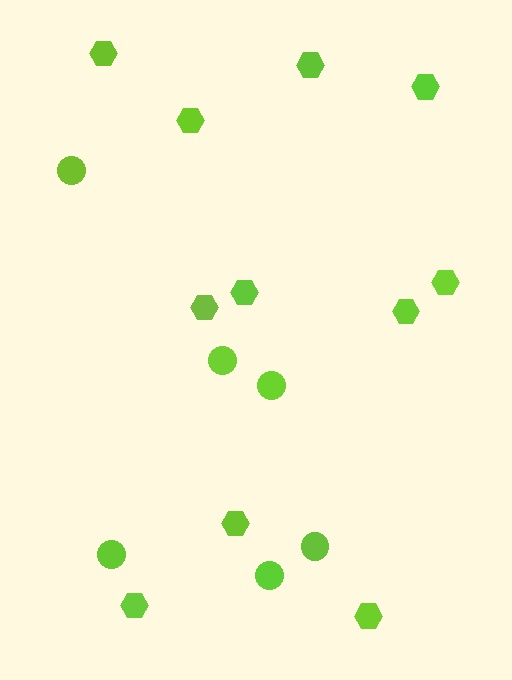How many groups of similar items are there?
There are 2 groups: one group of circles (6) and one group of hexagons (11).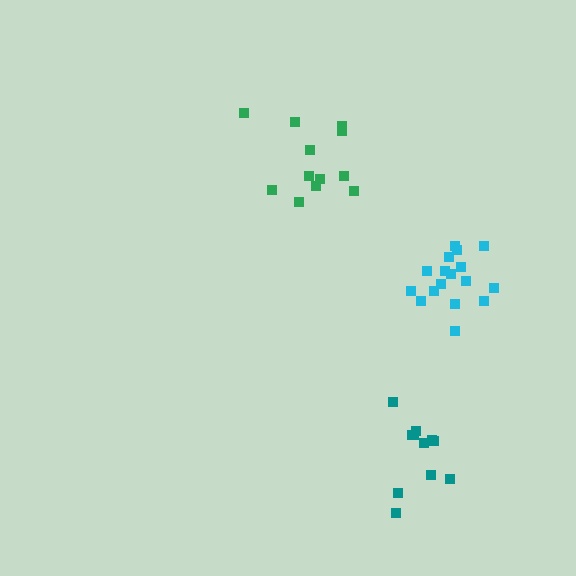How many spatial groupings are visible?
There are 3 spatial groupings.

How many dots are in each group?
Group 1: 17 dots, Group 2: 11 dots, Group 3: 12 dots (40 total).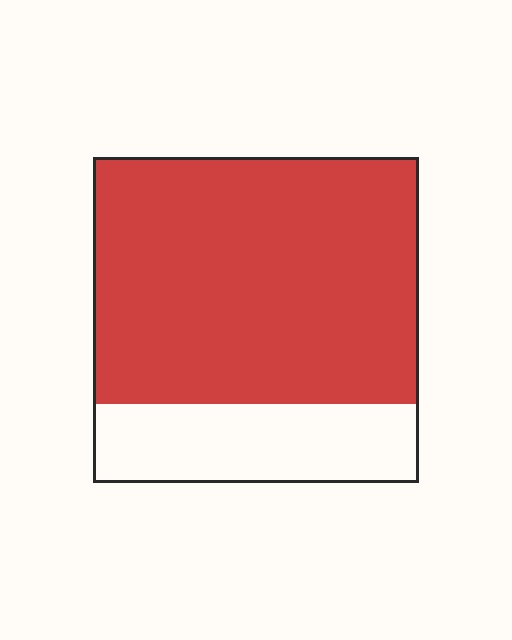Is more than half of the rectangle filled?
Yes.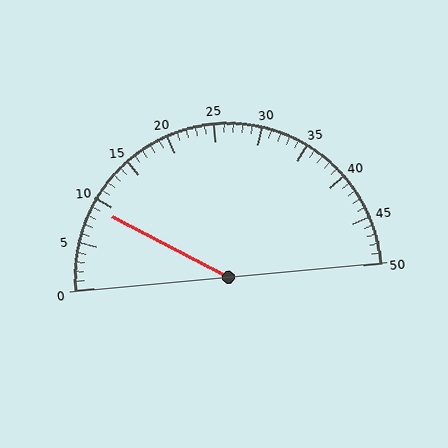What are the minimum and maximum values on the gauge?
The gauge ranges from 0 to 50.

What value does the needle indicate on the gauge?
The needle indicates approximately 9.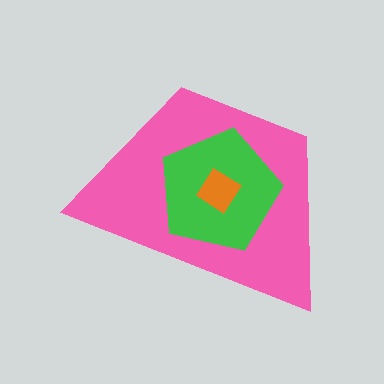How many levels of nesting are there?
3.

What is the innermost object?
The orange diamond.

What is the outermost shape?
The pink trapezoid.